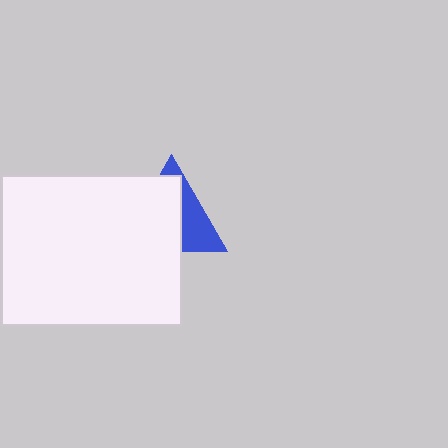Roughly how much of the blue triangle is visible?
A small part of it is visible (roughly 39%).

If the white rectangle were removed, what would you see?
You would see the complete blue triangle.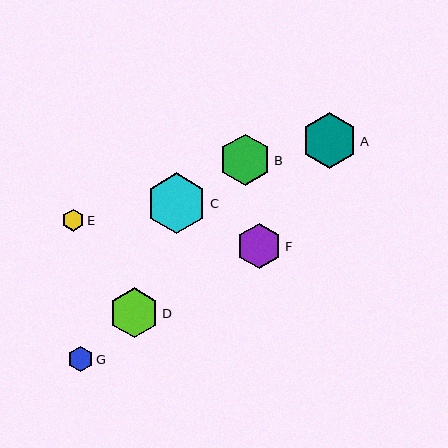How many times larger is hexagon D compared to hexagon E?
Hexagon D is approximately 2.3 times the size of hexagon E.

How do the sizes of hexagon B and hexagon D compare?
Hexagon B and hexagon D are approximately the same size.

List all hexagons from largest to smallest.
From largest to smallest: C, A, B, D, F, G, E.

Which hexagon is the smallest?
Hexagon E is the smallest with a size of approximately 22 pixels.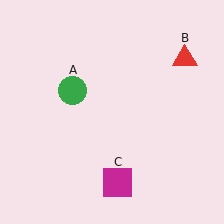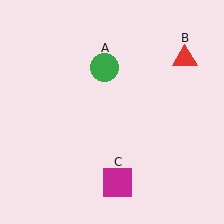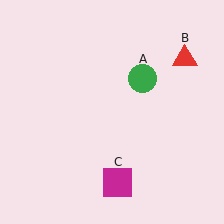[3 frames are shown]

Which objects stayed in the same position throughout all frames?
Red triangle (object B) and magenta square (object C) remained stationary.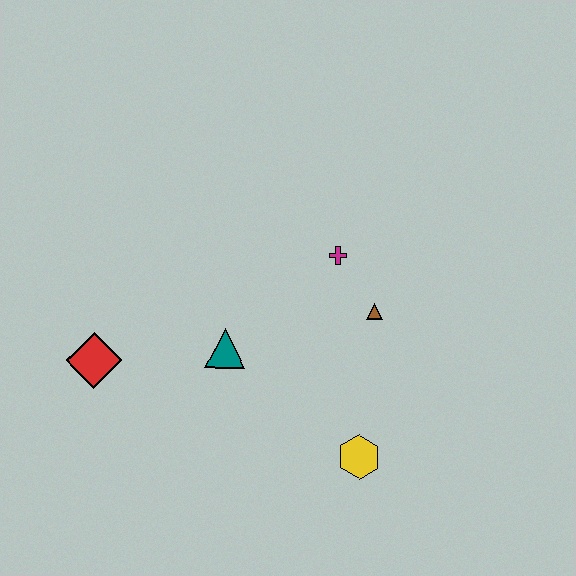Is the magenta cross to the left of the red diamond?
No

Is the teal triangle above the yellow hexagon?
Yes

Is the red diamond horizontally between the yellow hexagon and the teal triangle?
No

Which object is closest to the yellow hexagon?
The brown triangle is closest to the yellow hexagon.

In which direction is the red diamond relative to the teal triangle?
The red diamond is to the left of the teal triangle.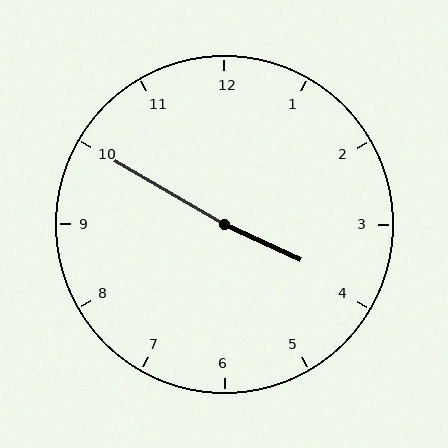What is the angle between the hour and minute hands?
Approximately 175 degrees.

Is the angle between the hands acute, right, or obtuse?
It is obtuse.